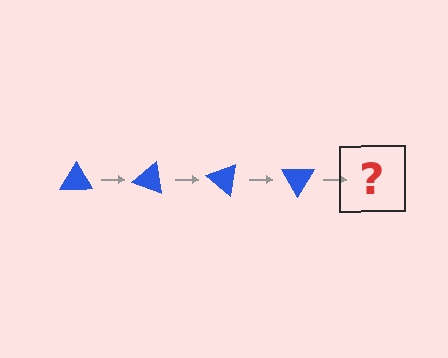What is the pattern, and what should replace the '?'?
The pattern is that the triangle rotates 20 degrees each step. The '?' should be a blue triangle rotated 80 degrees.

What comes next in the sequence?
The next element should be a blue triangle rotated 80 degrees.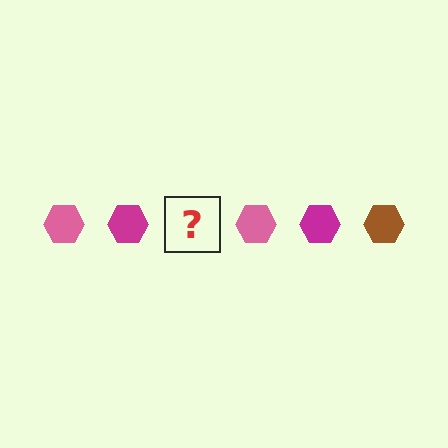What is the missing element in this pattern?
The missing element is a brown hexagon.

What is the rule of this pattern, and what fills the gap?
The rule is that the pattern cycles through pink, magenta, brown hexagons. The gap should be filled with a brown hexagon.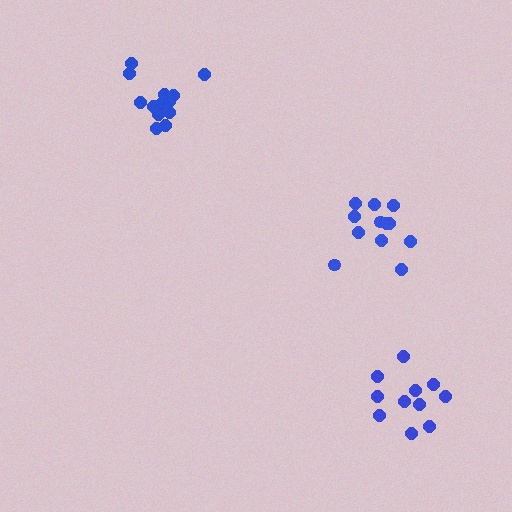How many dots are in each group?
Group 1: 11 dots, Group 2: 12 dots, Group 3: 13 dots (36 total).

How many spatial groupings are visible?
There are 3 spatial groupings.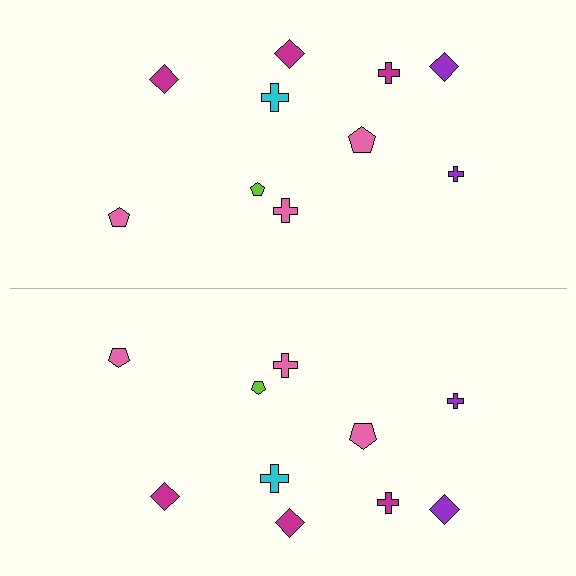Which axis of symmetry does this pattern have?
The pattern has a horizontal axis of symmetry running through the center of the image.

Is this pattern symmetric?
Yes, this pattern has bilateral (reflection) symmetry.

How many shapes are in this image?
There are 20 shapes in this image.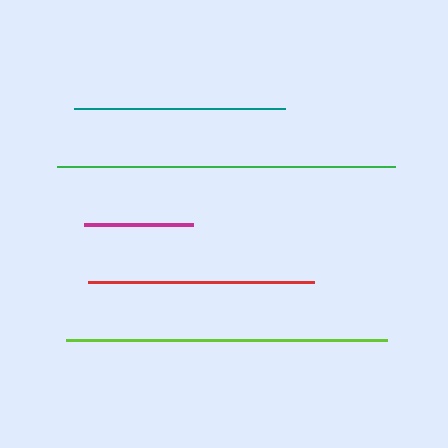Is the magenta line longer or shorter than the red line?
The red line is longer than the magenta line.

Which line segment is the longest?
The green line is the longest at approximately 338 pixels.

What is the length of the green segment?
The green segment is approximately 338 pixels long.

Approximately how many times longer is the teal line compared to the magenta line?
The teal line is approximately 1.9 times the length of the magenta line.